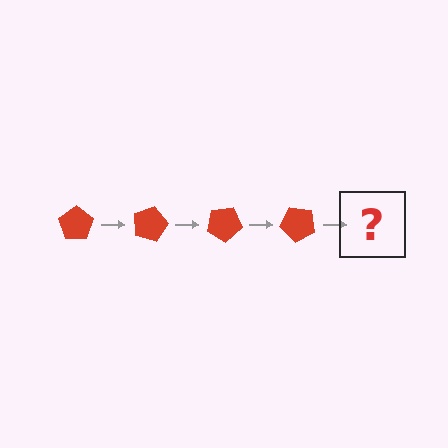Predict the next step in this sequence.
The next step is a red pentagon rotated 60 degrees.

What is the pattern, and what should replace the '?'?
The pattern is that the pentagon rotates 15 degrees each step. The '?' should be a red pentagon rotated 60 degrees.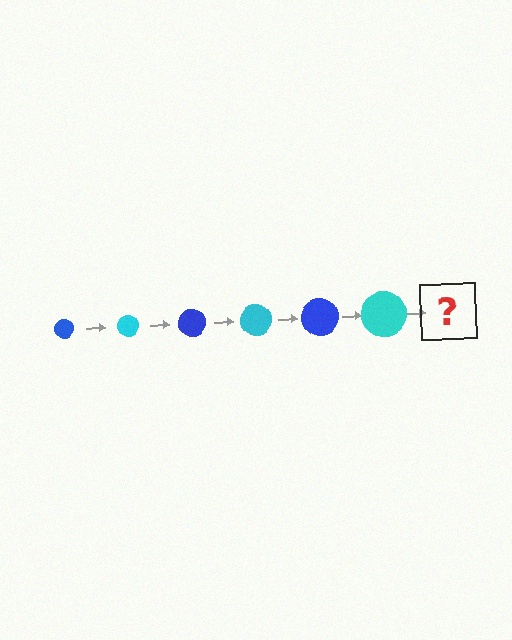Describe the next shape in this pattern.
It should be a blue circle, larger than the previous one.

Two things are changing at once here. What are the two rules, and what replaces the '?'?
The two rules are that the circle grows larger each step and the color cycles through blue and cyan. The '?' should be a blue circle, larger than the previous one.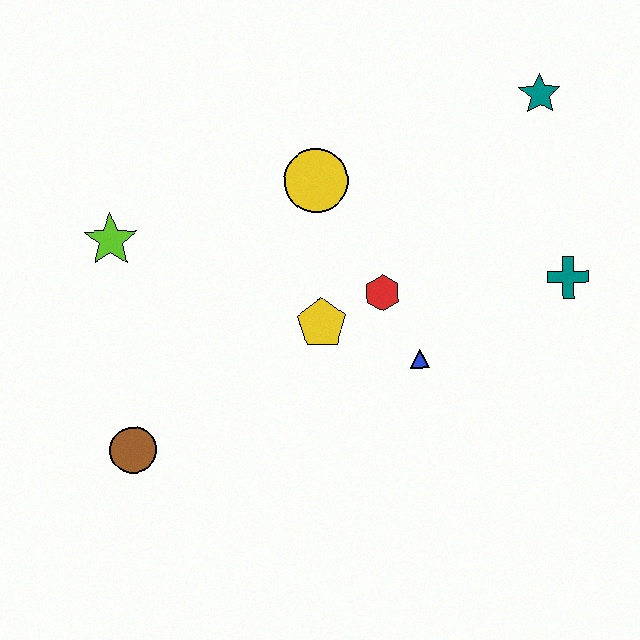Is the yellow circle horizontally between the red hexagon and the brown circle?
Yes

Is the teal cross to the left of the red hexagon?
No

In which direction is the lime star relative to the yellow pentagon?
The lime star is to the left of the yellow pentagon.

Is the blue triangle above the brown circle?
Yes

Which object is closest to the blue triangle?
The red hexagon is closest to the blue triangle.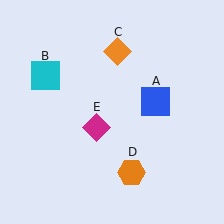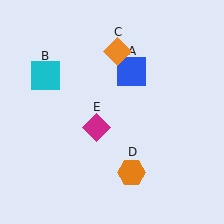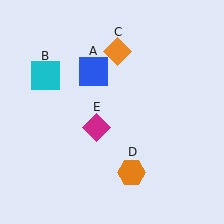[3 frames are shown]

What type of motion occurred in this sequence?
The blue square (object A) rotated counterclockwise around the center of the scene.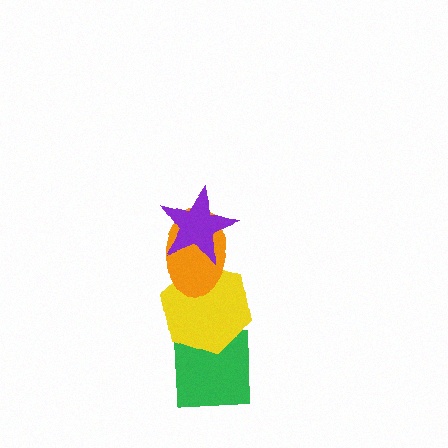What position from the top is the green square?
The green square is 4th from the top.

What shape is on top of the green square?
The yellow hexagon is on top of the green square.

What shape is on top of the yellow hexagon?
The orange ellipse is on top of the yellow hexagon.